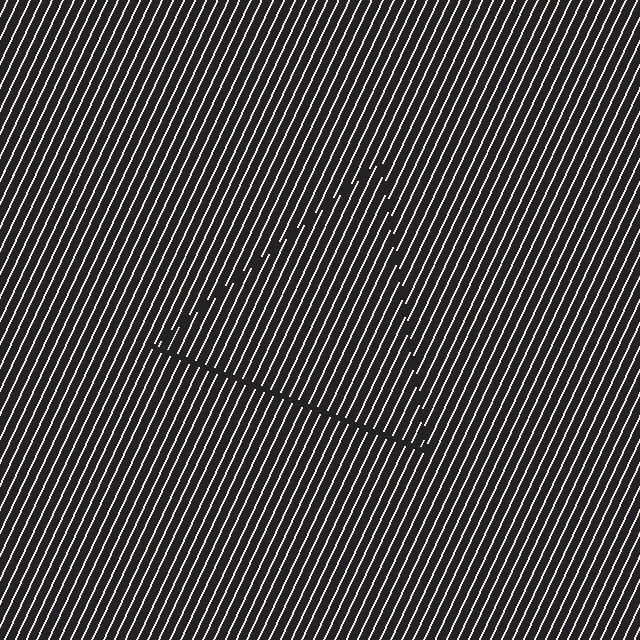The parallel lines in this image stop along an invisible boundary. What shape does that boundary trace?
An illusory triangle. The interior of the shape contains the same grating, shifted by half a period — the contour is defined by the phase discontinuity where line-ends from the inner and outer gratings abut.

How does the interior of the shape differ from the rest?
The interior of the shape contains the same grating, shifted by half a period — the contour is defined by the phase discontinuity where line-ends from the inner and outer gratings abut.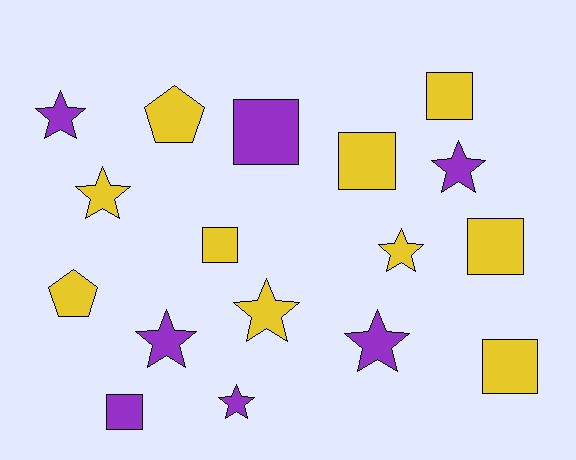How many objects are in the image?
There are 17 objects.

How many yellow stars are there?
There are 3 yellow stars.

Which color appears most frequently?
Yellow, with 10 objects.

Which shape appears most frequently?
Star, with 8 objects.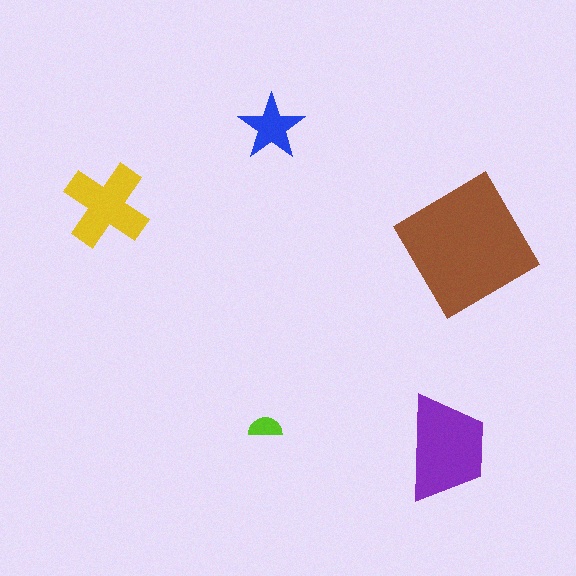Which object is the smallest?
The lime semicircle.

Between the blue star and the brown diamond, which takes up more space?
The brown diamond.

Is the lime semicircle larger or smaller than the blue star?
Smaller.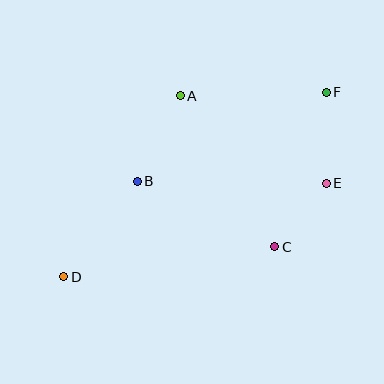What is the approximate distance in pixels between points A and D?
The distance between A and D is approximately 215 pixels.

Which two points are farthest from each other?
Points D and F are farthest from each other.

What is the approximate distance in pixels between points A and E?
The distance between A and E is approximately 170 pixels.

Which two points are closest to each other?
Points C and E are closest to each other.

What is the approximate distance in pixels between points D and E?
The distance between D and E is approximately 278 pixels.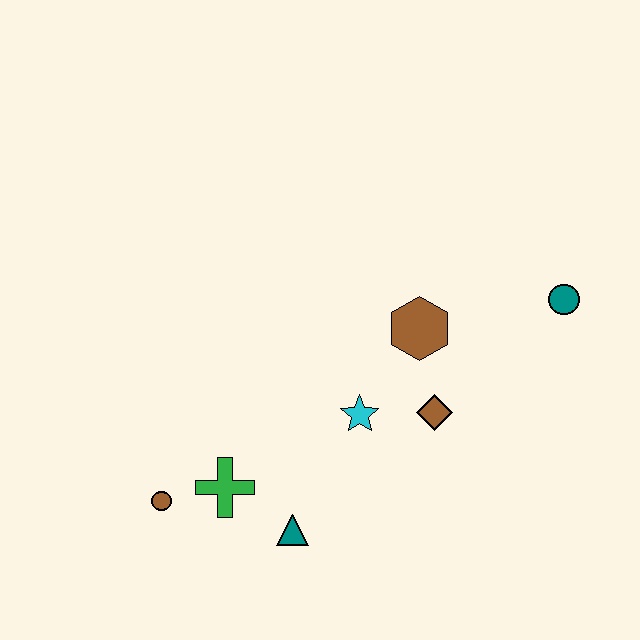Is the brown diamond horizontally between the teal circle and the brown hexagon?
Yes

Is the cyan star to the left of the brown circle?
No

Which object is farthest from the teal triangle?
The teal circle is farthest from the teal triangle.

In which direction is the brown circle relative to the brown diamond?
The brown circle is to the left of the brown diamond.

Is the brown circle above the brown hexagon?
No